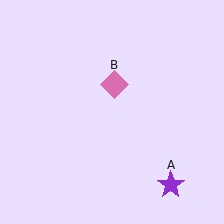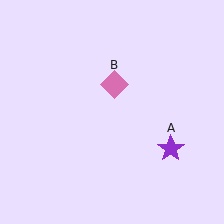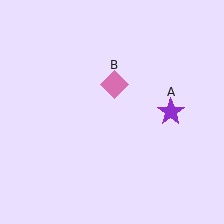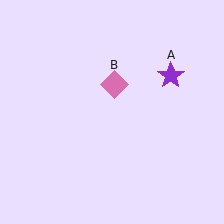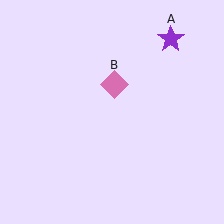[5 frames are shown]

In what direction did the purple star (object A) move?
The purple star (object A) moved up.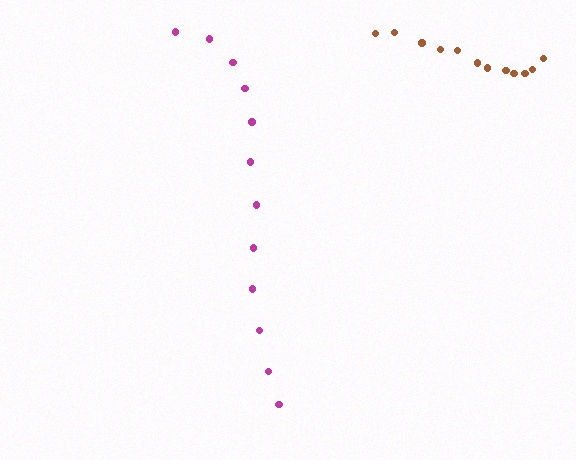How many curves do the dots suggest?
There are 2 distinct paths.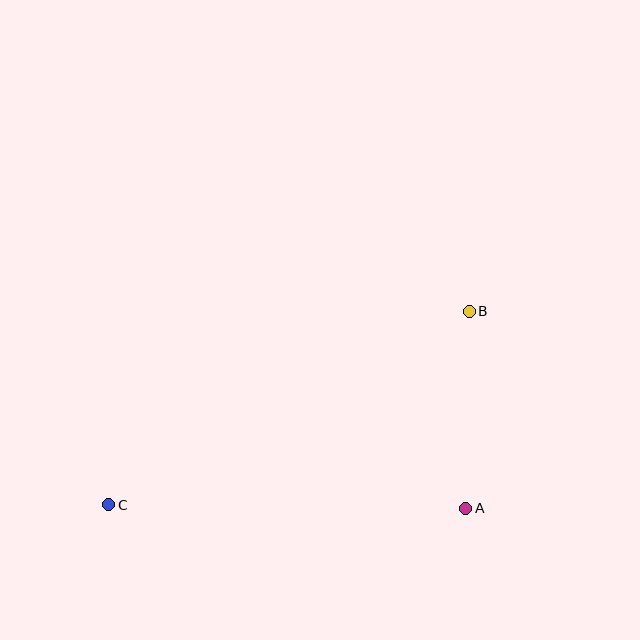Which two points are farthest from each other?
Points B and C are farthest from each other.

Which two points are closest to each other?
Points A and B are closest to each other.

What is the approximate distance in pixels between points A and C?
The distance between A and C is approximately 357 pixels.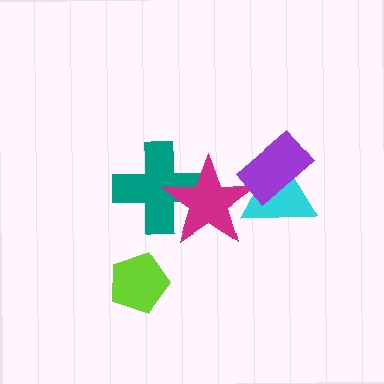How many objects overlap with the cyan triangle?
2 objects overlap with the cyan triangle.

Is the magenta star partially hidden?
Yes, it is partially covered by another shape.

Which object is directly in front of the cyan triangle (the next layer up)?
The magenta star is directly in front of the cyan triangle.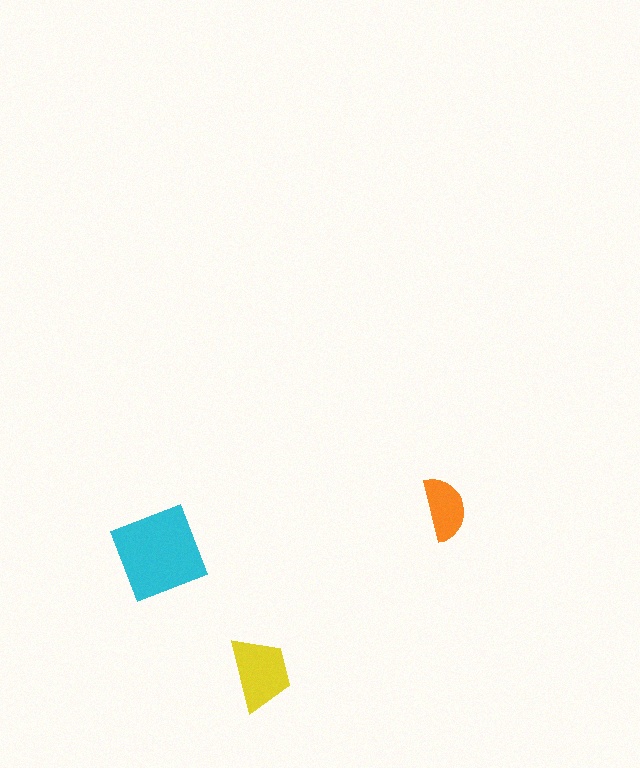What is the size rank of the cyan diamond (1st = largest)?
1st.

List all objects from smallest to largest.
The orange semicircle, the yellow trapezoid, the cyan diamond.